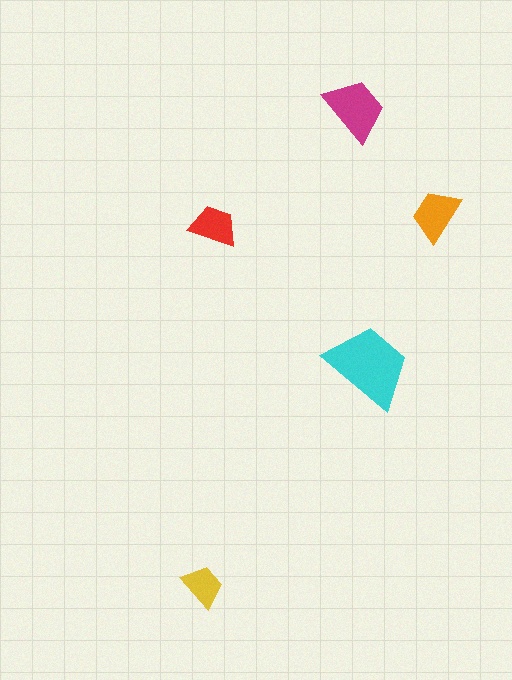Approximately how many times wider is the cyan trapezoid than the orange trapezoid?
About 1.5 times wider.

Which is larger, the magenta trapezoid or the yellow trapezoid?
The magenta one.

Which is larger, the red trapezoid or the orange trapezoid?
The orange one.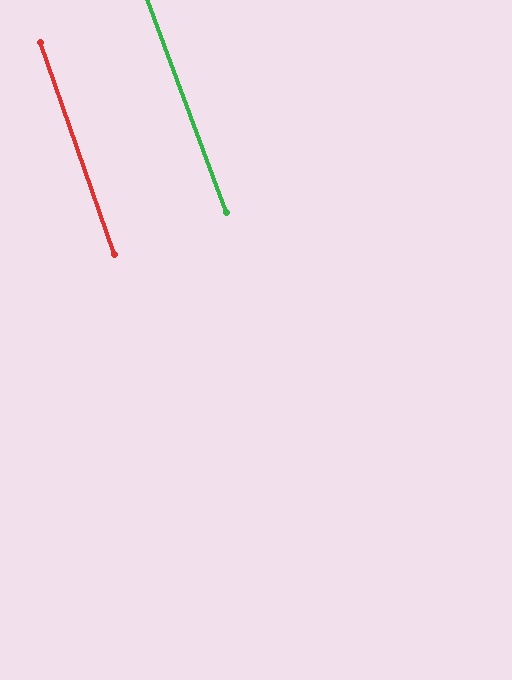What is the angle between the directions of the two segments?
Approximately 1 degree.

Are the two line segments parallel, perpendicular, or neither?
Parallel — their directions differ by only 0.7°.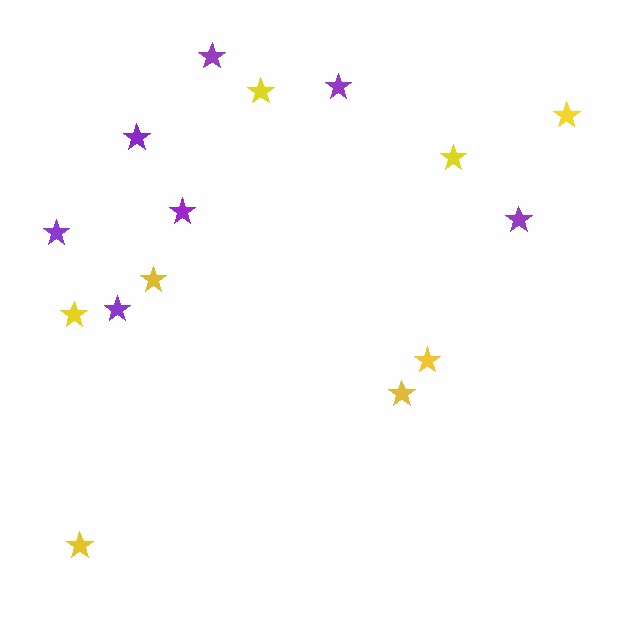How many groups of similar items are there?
There are 2 groups: one group of purple stars (7) and one group of yellow stars (8).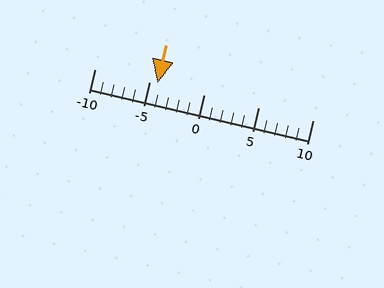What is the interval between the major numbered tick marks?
The major tick marks are spaced 5 units apart.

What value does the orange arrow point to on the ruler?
The orange arrow points to approximately -4.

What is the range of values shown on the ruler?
The ruler shows values from -10 to 10.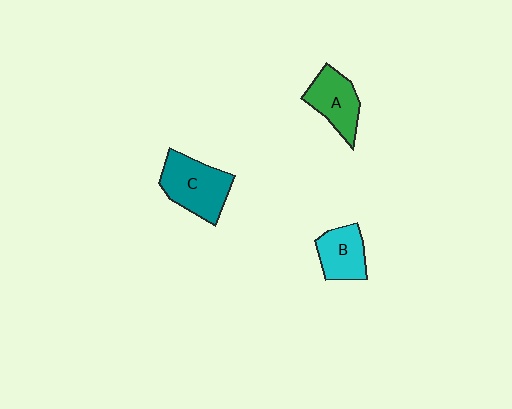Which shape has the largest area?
Shape C (teal).